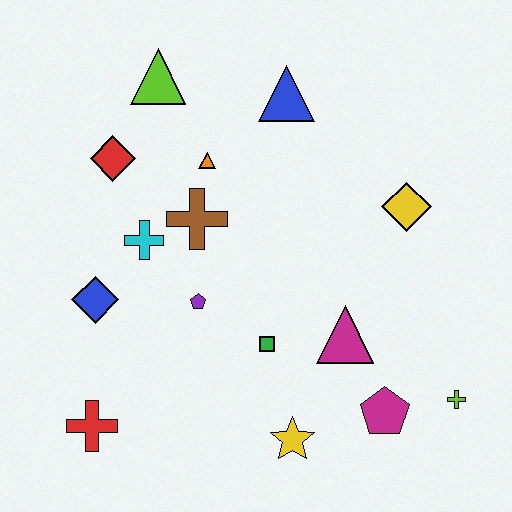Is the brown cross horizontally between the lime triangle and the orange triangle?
Yes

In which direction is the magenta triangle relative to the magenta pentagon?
The magenta triangle is above the magenta pentagon.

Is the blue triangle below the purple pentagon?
No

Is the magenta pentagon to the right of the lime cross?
No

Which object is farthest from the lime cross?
The lime triangle is farthest from the lime cross.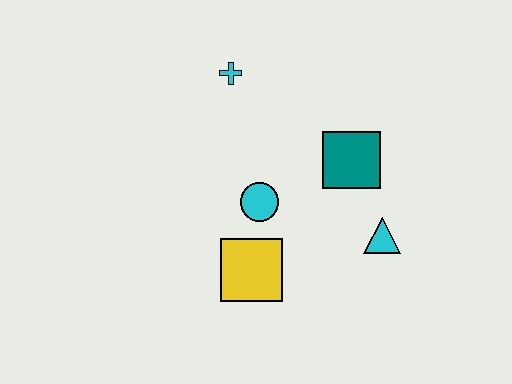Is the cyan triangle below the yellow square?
No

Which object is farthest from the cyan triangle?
The cyan cross is farthest from the cyan triangle.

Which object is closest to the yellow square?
The cyan circle is closest to the yellow square.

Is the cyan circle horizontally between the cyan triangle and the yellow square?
Yes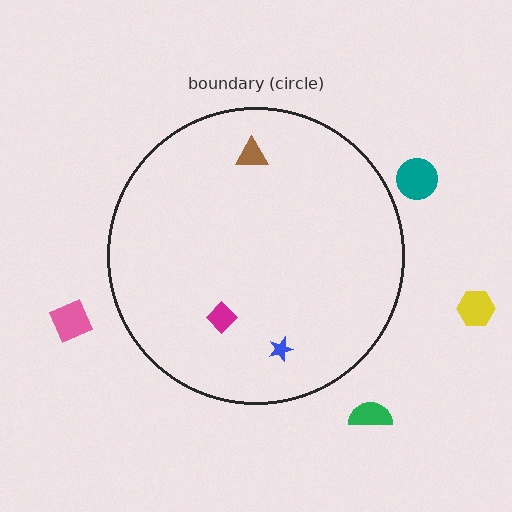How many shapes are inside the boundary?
3 inside, 4 outside.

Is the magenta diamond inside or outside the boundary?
Inside.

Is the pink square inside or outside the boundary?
Outside.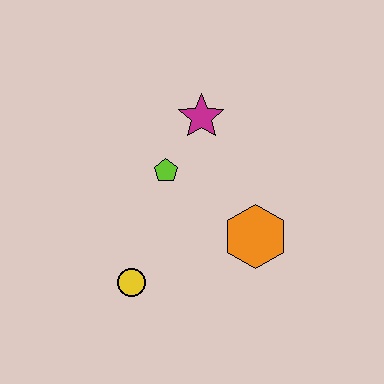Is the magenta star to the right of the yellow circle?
Yes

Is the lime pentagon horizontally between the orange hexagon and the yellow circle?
Yes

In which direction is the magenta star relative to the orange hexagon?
The magenta star is above the orange hexagon.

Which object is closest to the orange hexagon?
The lime pentagon is closest to the orange hexagon.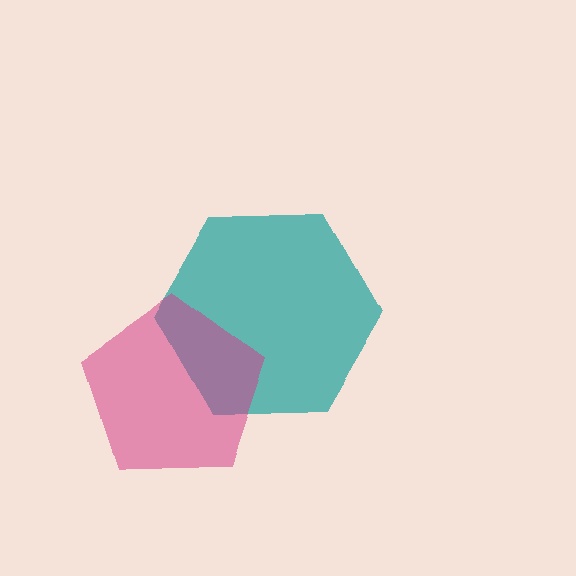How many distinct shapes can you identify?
There are 2 distinct shapes: a teal hexagon, a magenta pentagon.